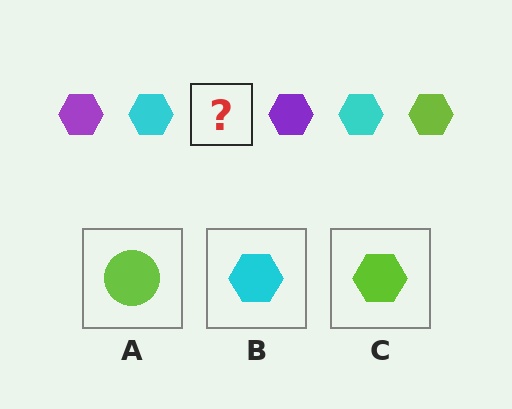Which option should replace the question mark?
Option C.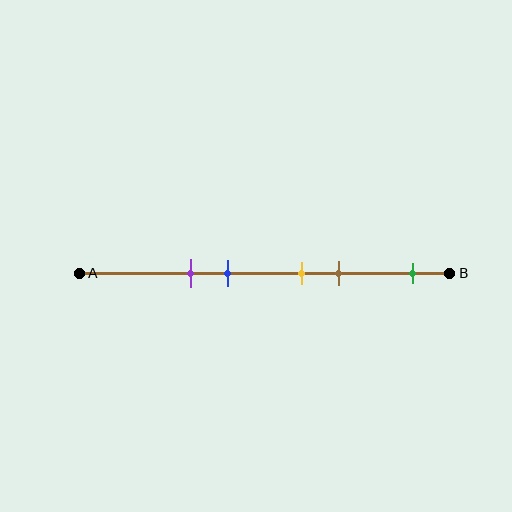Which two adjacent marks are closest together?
The yellow and brown marks are the closest adjacent pair.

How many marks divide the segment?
There are 5 marks dividing the segment.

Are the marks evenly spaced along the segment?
No, the marks are not evenly spaced.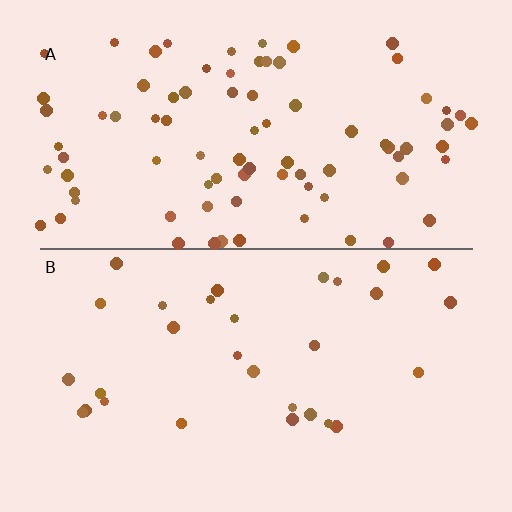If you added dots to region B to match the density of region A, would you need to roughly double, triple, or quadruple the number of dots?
Approximately triple.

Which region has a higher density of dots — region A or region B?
A (the top).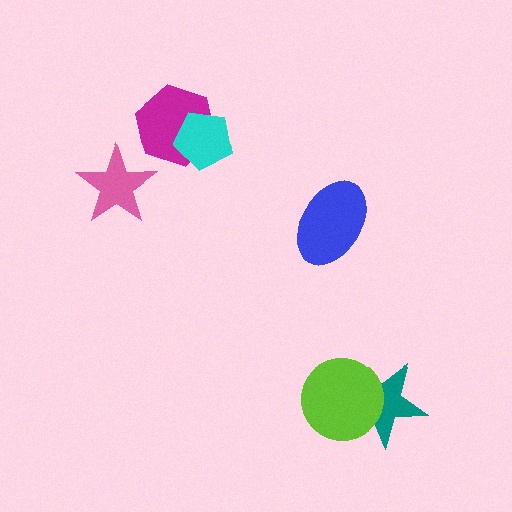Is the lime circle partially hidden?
No, no other shape covers it.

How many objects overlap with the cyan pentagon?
1 object overlaps with the cyan pentagon.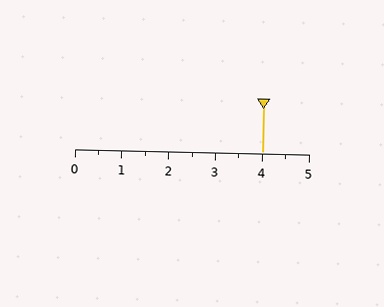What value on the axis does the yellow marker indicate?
The marker indicates approximately 4.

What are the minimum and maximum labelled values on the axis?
The axis runs from 0 to 5.